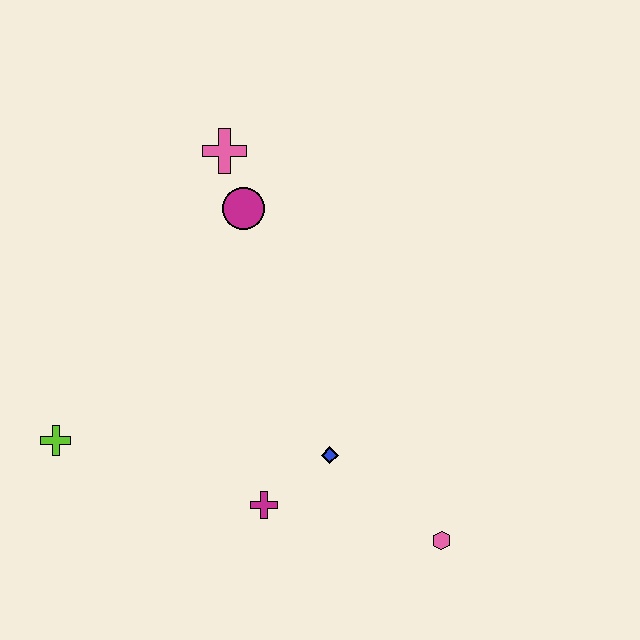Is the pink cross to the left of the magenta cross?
Yes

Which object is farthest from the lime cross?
The pink hexagon is farthest from the lime cross.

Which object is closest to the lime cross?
The magenta cross is closest to the lime cross.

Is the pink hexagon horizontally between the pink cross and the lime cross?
No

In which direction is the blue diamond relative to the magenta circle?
The blue diamond is below the magenta circle.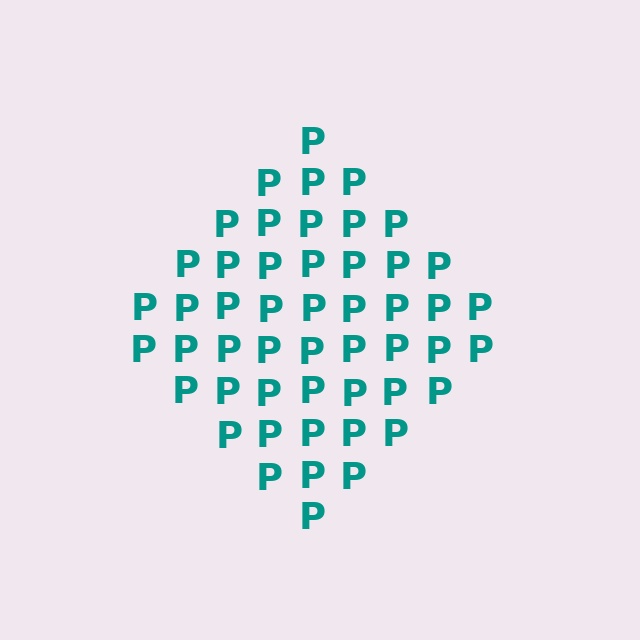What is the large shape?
The large shape is a diamond.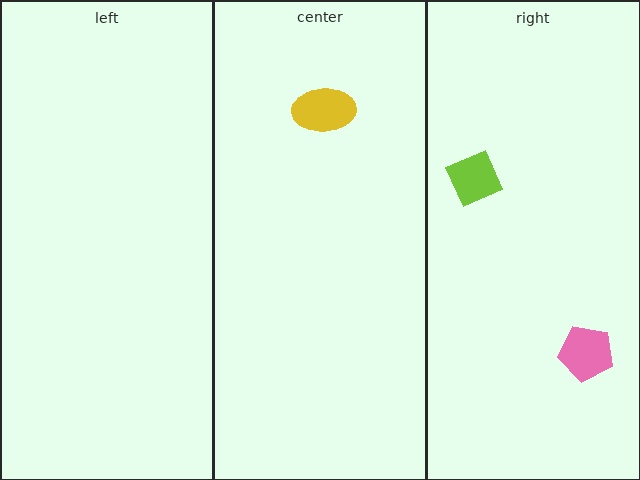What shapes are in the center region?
The yellow ellipse.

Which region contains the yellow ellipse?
The center region.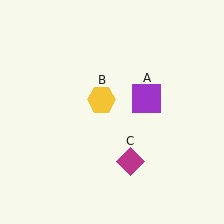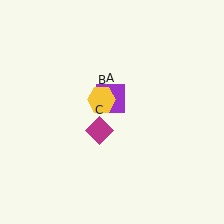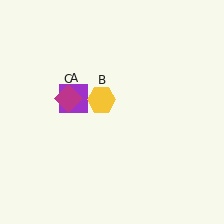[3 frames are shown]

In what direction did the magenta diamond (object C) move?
The magenta diamond (object C) moved up and to the left.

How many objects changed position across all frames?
2 objects changed position: purple square (object A), magenta diamond (object C).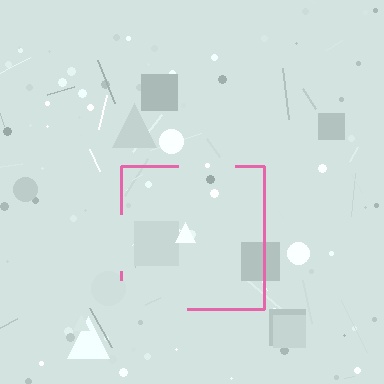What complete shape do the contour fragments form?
The contour fragments form a square.